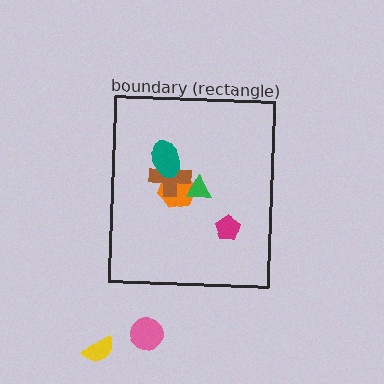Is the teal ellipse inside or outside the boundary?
Inside.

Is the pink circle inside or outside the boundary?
Outside.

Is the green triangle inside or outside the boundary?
Inside.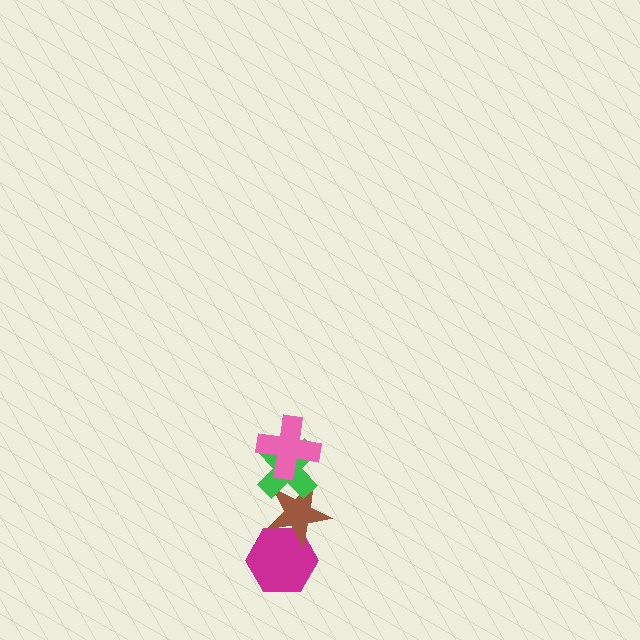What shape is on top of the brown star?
The green cross is on top of the brown star.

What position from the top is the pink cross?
The pink cross is 1st from the top.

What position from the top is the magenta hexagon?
The magenta hexagon is 4th from the top.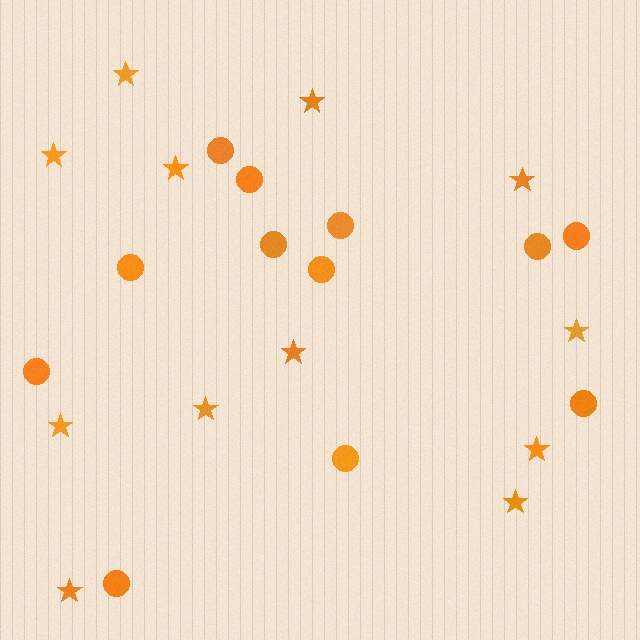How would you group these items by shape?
There are 2 groups: one group of stars (12) and one group of circles (12).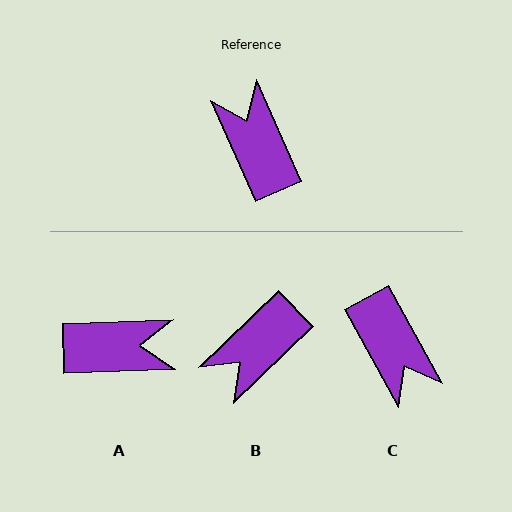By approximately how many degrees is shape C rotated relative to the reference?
Approximately 175 degrees clockwise.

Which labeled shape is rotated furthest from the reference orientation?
C, about 175 degrees away.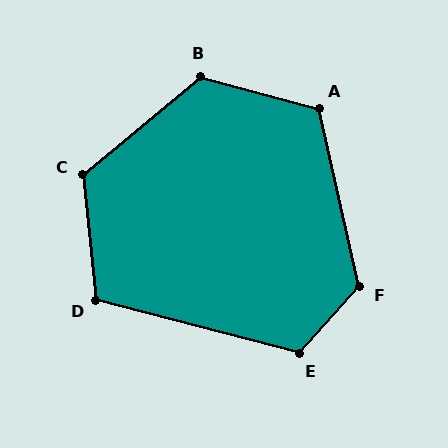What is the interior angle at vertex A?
Approximately 118 degrees (obtuse).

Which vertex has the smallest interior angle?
D, at approximately 110 degrees.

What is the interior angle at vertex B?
Approximately 125 degrees (obtuse).